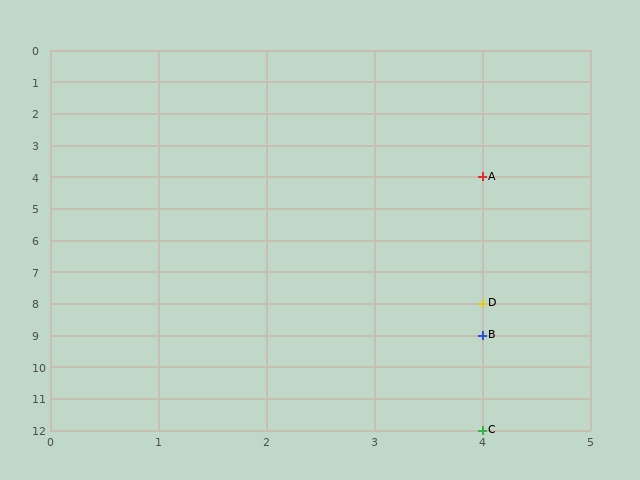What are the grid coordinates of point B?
Point B is at grid coordinates (4, 9).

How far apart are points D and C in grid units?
Points D and C are 4 rows apart.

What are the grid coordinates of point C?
Point C is at grid coordinates (4, 12).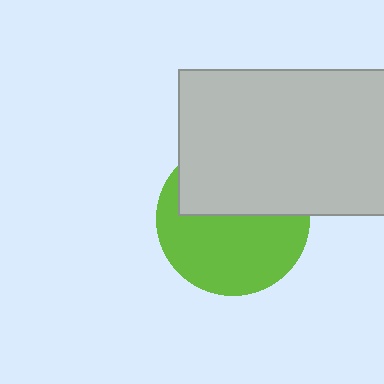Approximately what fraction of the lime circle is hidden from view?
Roughly 43% of the lime circle is hidden behind the light gray rectangle.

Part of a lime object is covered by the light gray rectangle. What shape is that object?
It is a circle.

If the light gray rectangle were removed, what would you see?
You would see the complete lime circle.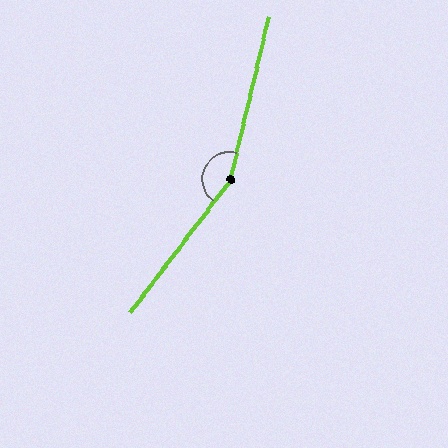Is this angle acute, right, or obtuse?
It is obtuse.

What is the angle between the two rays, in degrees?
Approximately 156 degrees.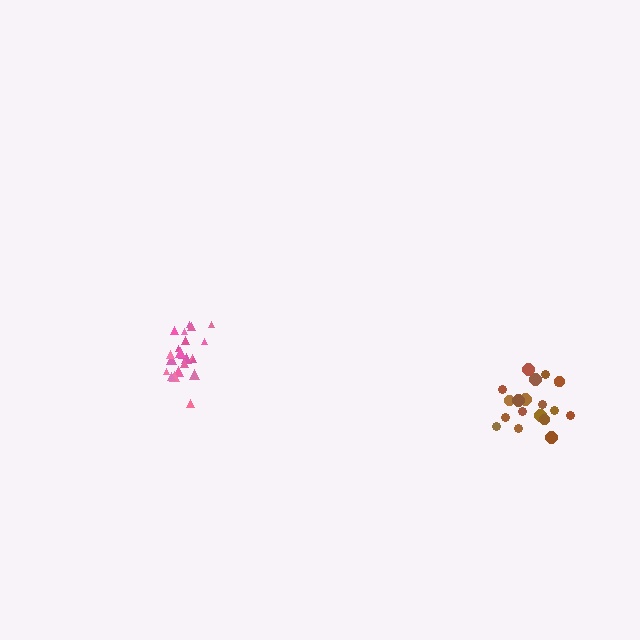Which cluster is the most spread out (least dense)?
Brown.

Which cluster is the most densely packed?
Pink.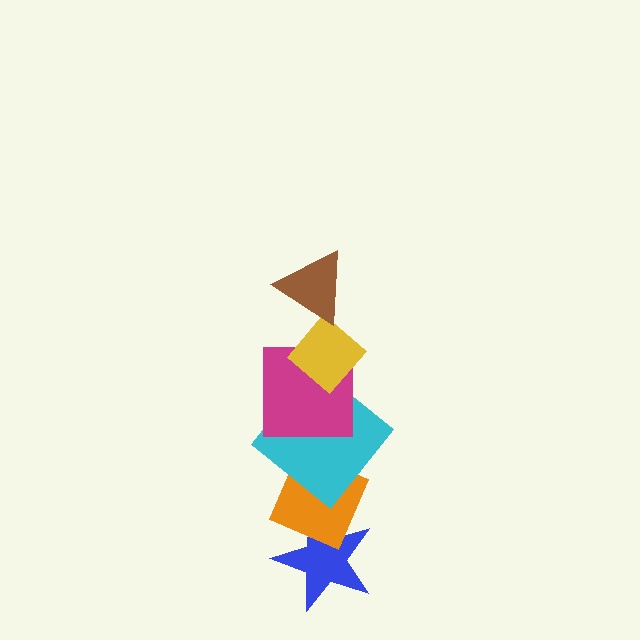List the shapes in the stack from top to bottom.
From top to bottom: the brown triangle, the yellow diamond, the magenta square, the cyan diamond, the orange diamond, the blue star.